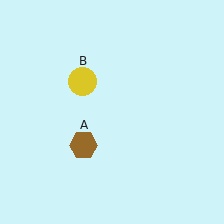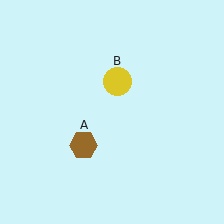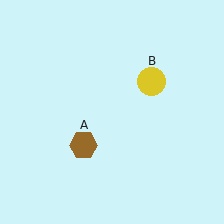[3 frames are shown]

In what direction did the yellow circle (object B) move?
The yellow circle (object B) moved right.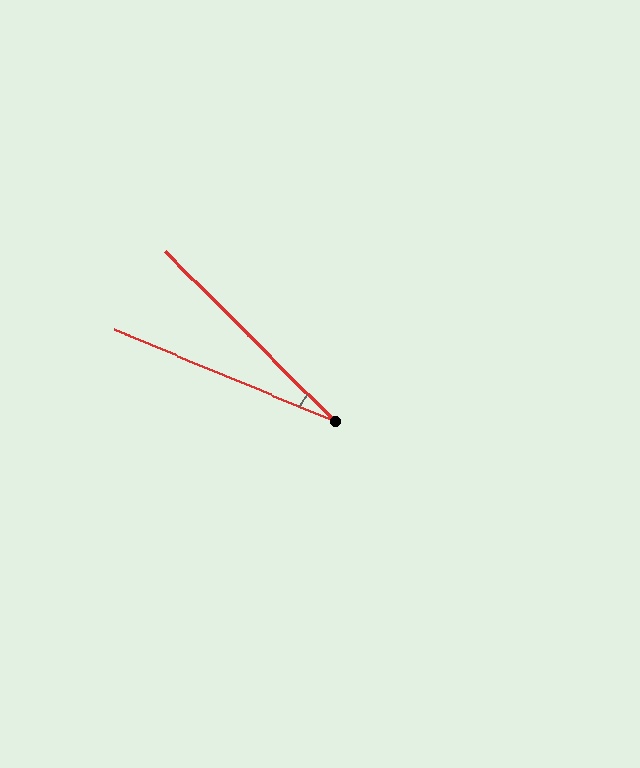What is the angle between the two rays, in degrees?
Approximately 23 degrees.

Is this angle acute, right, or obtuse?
It is acute.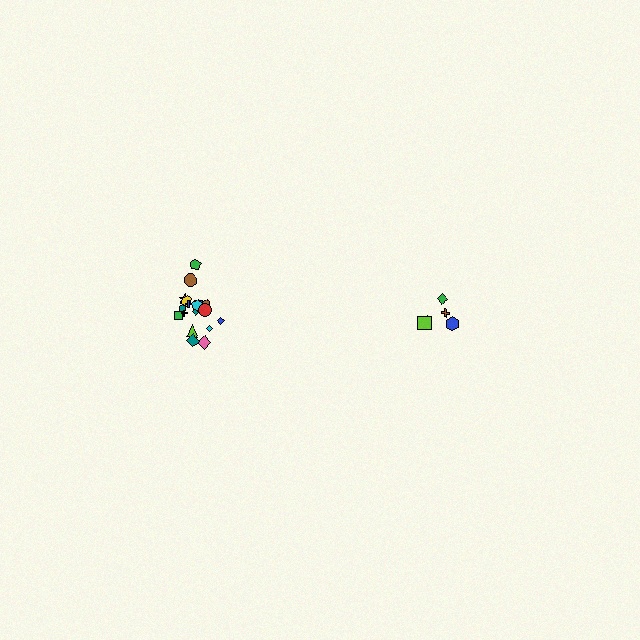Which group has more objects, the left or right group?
The left group.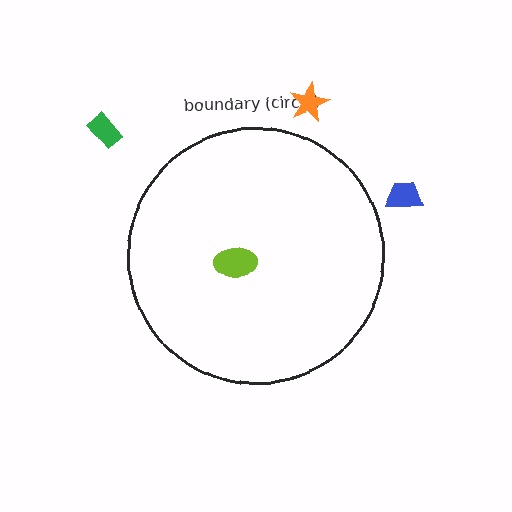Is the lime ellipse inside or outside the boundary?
Inside.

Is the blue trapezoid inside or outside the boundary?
Outside.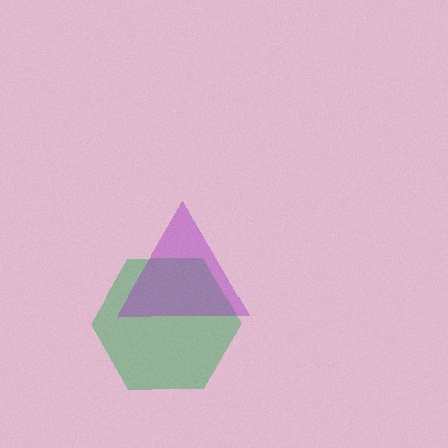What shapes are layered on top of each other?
The layered shapes are: a green hexagon, a purple triangle.